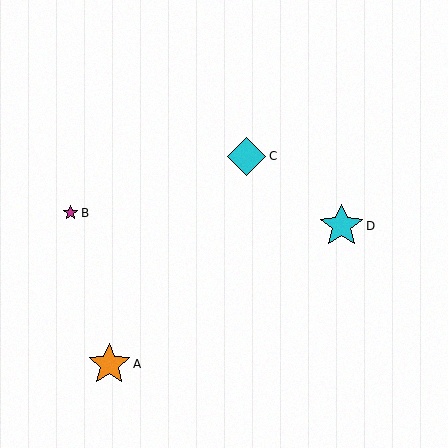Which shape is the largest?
The cyan star (labeled D) is the largest.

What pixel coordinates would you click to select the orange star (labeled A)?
Click at (109, 364) to select the orange star A.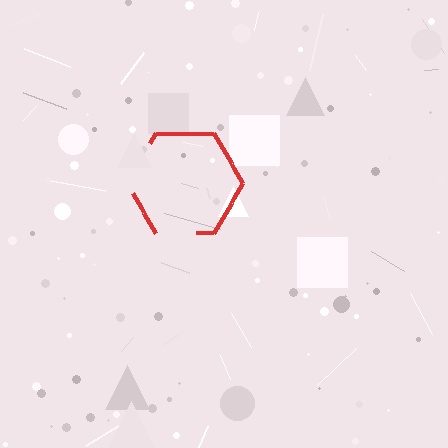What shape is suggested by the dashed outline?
The dashed outline suggests a hexagon.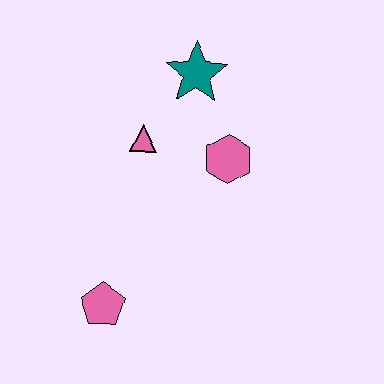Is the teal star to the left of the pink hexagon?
Yes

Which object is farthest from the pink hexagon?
The pink pentagon is farthest from the pink hexagon.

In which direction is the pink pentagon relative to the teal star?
The pink pentagon is below the teal star.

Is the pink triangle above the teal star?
No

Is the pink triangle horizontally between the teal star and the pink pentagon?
Yes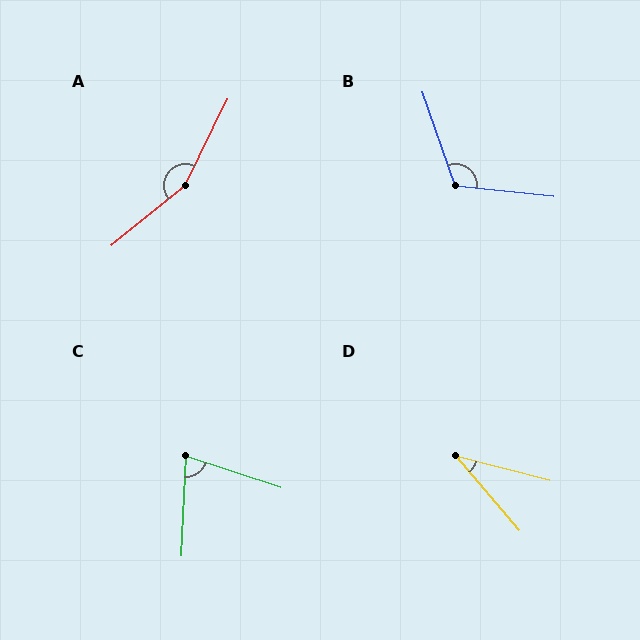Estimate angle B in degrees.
Approximately 115 degrees.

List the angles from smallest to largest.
D (35°), C (74°), B (115°), A (156°).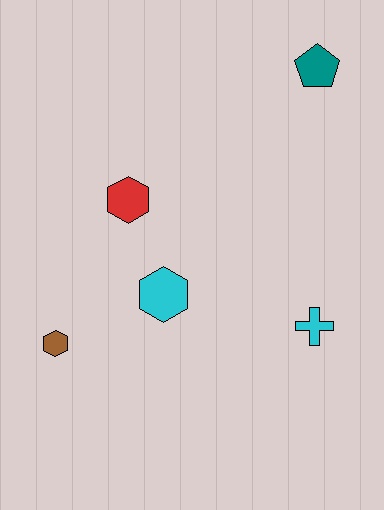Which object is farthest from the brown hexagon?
The teal pentagon is farthest from the brown hexagon.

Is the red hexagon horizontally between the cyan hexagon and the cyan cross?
No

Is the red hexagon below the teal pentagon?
Yes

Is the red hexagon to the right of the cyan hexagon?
No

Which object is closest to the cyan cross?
The cyan hexagon is closest to the cyan cross.